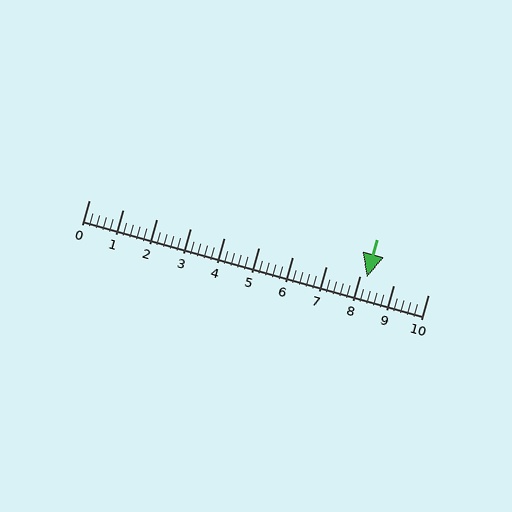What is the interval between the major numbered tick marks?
The major tick marks are spaced 1 units apart.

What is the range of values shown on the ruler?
The ruler shows values from 0 to 10.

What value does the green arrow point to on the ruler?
The green arrow points to approximately 8.2.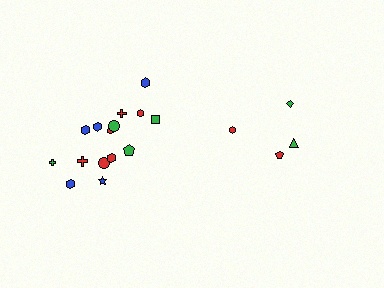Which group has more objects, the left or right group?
The left group.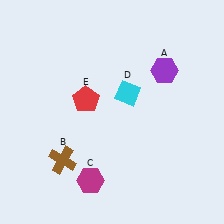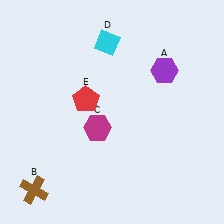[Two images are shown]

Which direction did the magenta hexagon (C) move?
The magenta hexagon (C) moved up.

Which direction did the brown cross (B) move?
The brown cross (B) moved down.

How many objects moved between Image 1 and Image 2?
3 objects moved between the two images.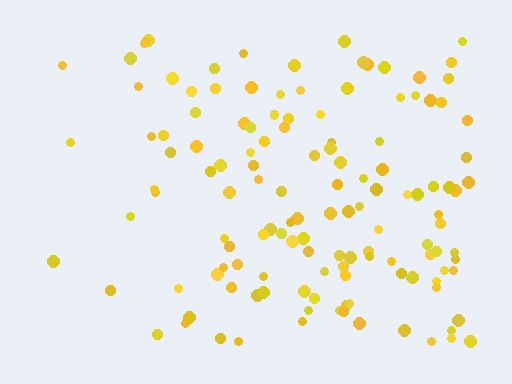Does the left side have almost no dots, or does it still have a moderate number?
Still a moderate number, just noticeably fewer than the right.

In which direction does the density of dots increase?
From left to right, with the right side densest.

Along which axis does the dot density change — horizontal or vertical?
Horizontal.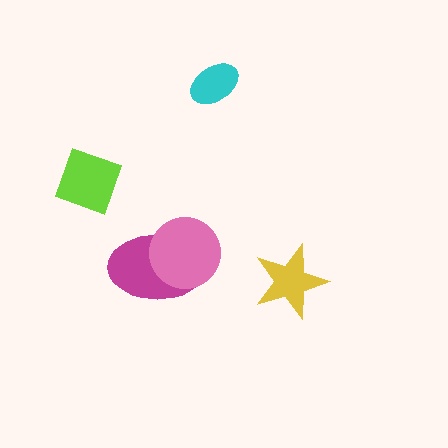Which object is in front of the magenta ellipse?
The pink circle is in front of the magenta ellipse.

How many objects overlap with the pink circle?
1 object overlaps with the pink circle.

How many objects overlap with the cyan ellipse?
0 objects overlap with the cyan ellipse.